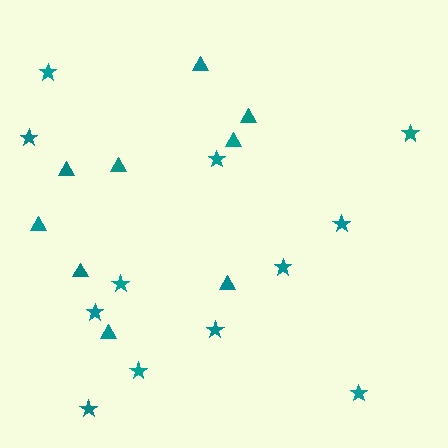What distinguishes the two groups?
There are 2 groups: one group of triangles (9) and one group of stars (12).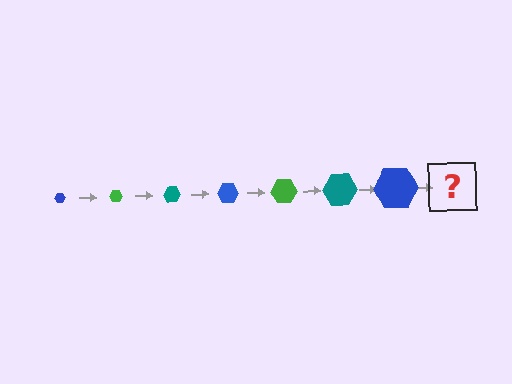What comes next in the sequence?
The next element should be a green hexagon, larger than the previous one.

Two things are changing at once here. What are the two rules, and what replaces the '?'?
The two rules are that the hexagon grows larger each step and the color cycles through blue, green, and teal. The '?' should be a green hexagon, larger than the previous one.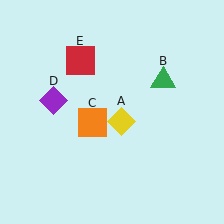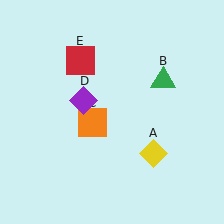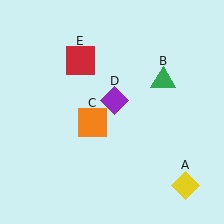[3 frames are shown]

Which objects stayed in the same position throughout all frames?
Green triangle (object B) and orange square (object C) and red square (object E) remained stationary.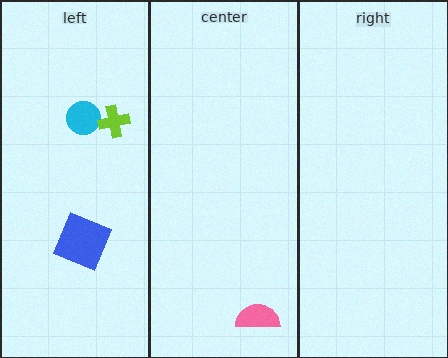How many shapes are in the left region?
3.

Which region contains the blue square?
The left region.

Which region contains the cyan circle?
The left region.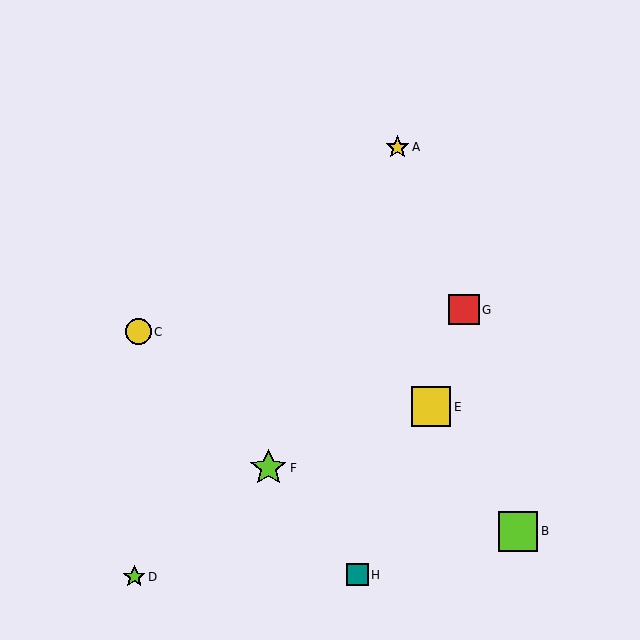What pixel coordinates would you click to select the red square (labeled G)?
Click at (464, 310) to select the red square G.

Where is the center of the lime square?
The center of the lime square is at (518, 531).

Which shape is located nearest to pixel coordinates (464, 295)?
The red square (labeled G) at (464, 310) is nearest to that location.